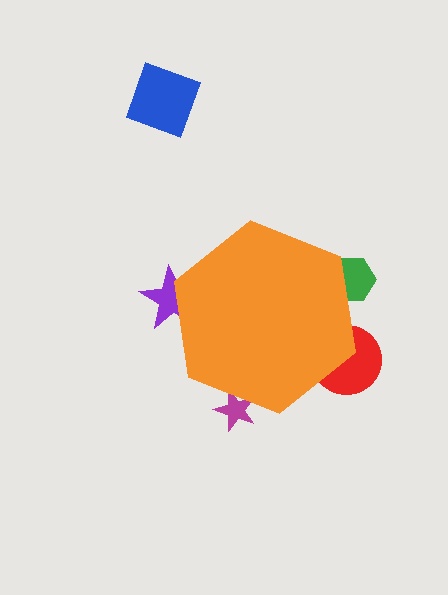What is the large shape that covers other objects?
An orange hexagon.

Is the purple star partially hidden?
Yes, the purple star is partially hidden behind the orange hexagon.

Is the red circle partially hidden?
Yes, the red circle is partially hidden behind the orange hexagon.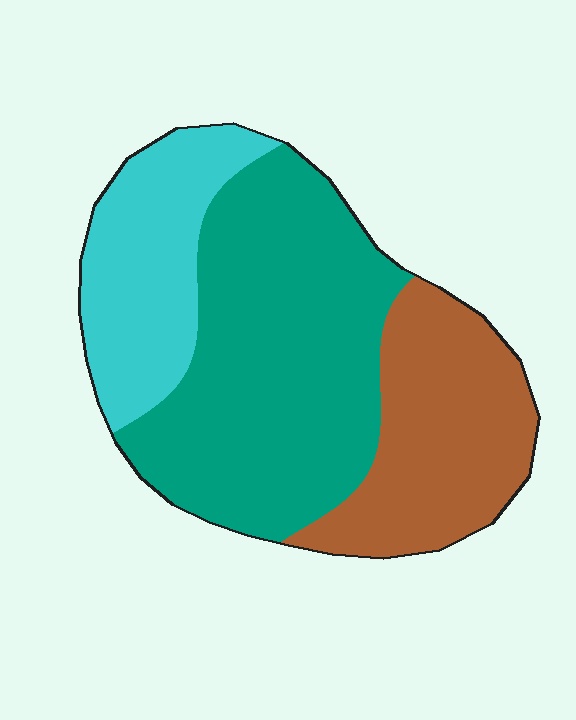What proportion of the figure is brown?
Brown takes up about one quarter (1/4) of the figure.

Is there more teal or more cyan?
Teal.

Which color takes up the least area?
Cyan, at roughly 25%.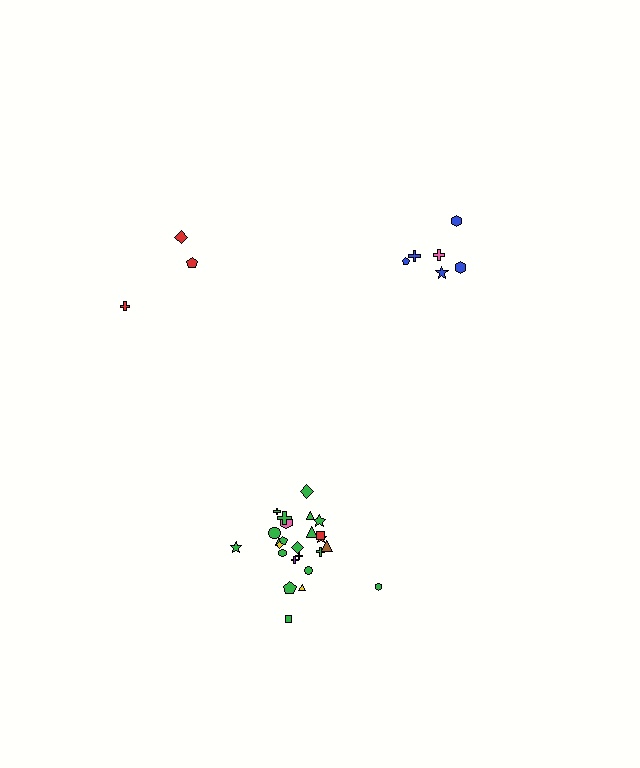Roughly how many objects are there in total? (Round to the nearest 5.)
Roughly 35 objects in total.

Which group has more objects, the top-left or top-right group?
The top-right group.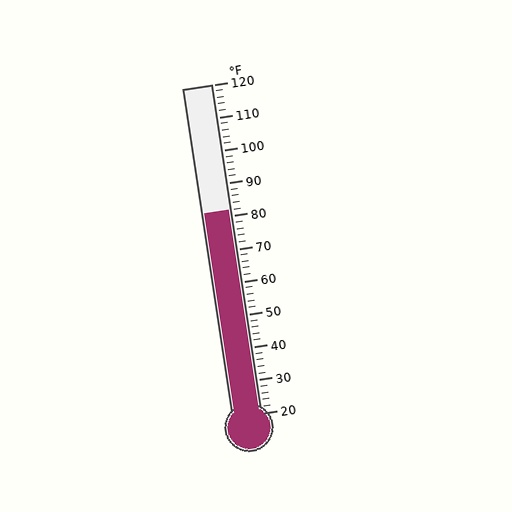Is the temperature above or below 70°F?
The temperature is above 70°F.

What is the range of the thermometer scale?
The thermometer scale ranges from 20°F to 120°F.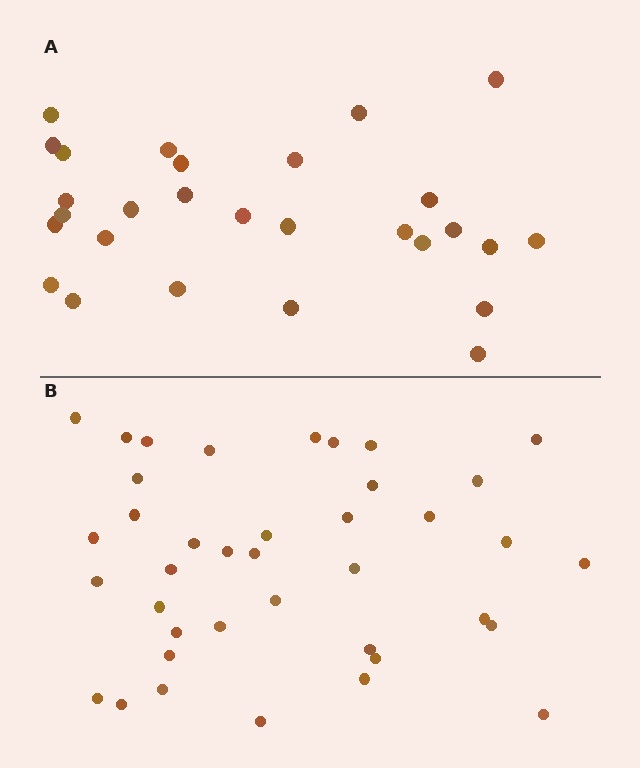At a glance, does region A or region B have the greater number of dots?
Region B (the bottom region) has more dots.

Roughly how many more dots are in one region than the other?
Region B has roughly 12 or so more dots than region A.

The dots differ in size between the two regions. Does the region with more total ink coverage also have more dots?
No. Region A has more total ink coverage because its dots are larger, but region B actually contains more individual dots. Total area can be misleading — the number of items is what matters here.